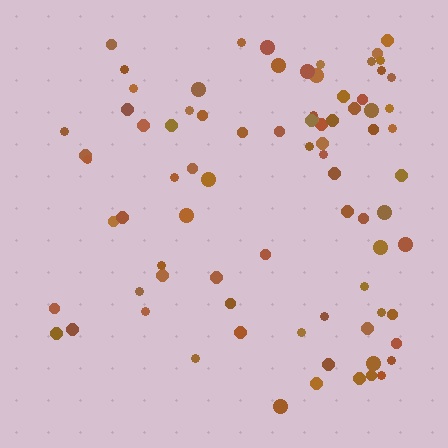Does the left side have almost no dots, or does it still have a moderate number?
Still a moderate number, just noticeably fewer than the right.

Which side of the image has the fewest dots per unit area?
The left.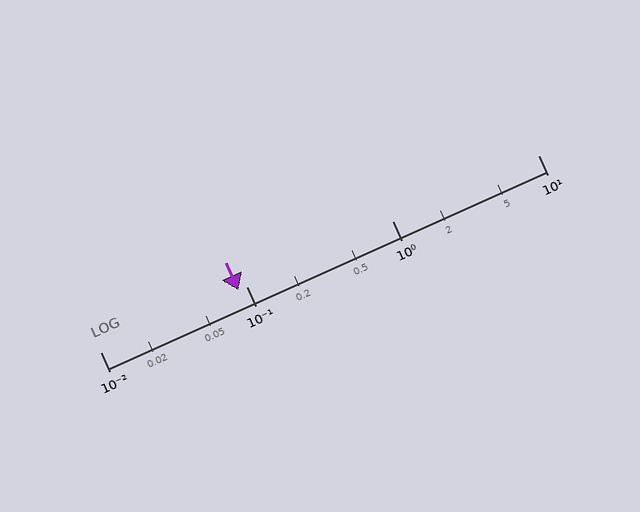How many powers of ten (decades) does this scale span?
The scale spans 3 decades, from 0.01 to 10.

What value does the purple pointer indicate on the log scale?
The pointer indicates approximately 0.089.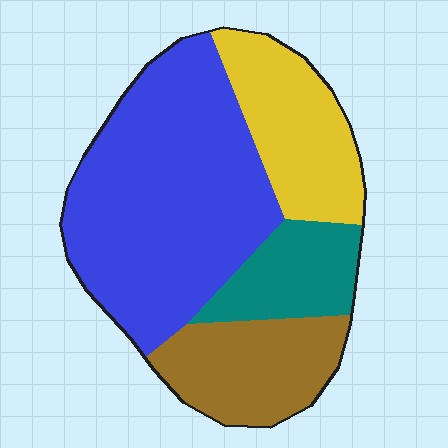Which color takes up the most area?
Blue, at roughly 50%.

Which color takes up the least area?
Teal, at roughly 15%.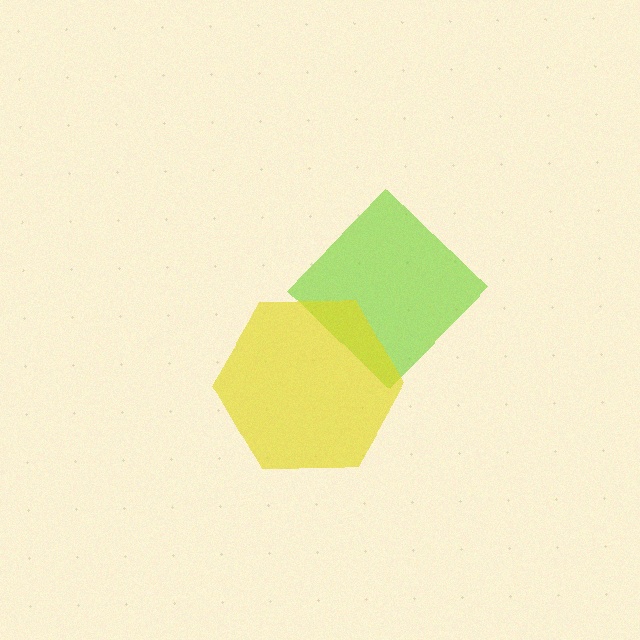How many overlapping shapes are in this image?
There are 2 overlapping shapes in the image.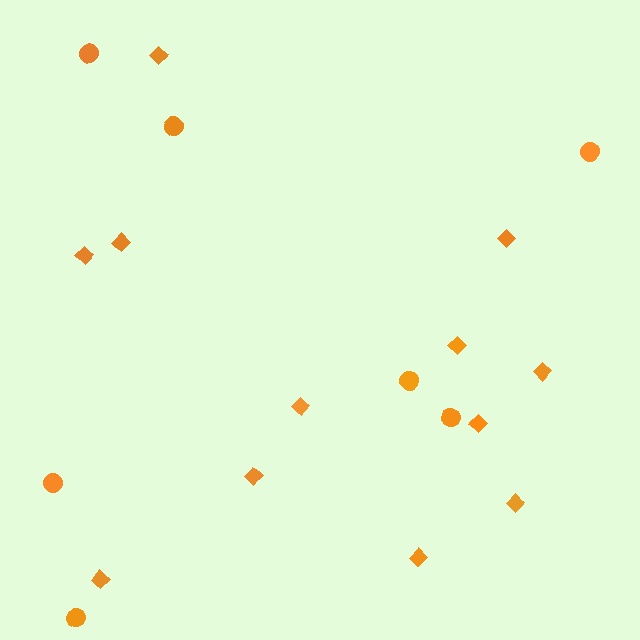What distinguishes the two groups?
There are 2 groups: one group of diamonds (12) and one group of circles (7).